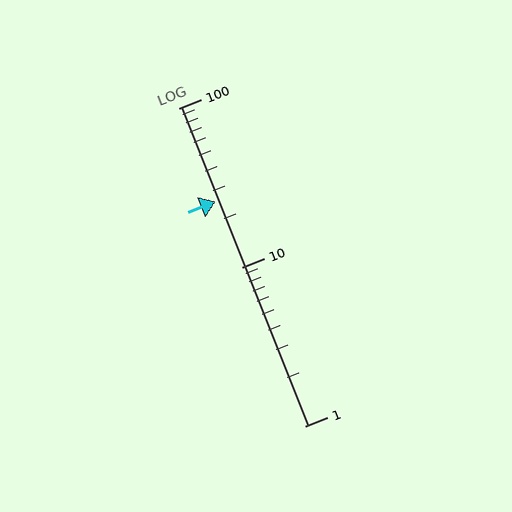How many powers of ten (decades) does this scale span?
The scale spans 2 decades, from 1 to 100.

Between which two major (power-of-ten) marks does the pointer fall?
The pointer is between 10 and 100.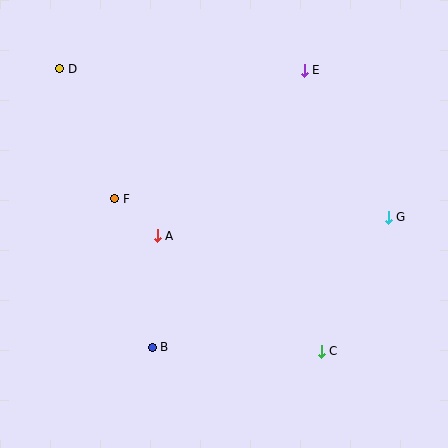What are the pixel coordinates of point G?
Point G is at (388, 217).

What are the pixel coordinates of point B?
Point B is at (152, 347).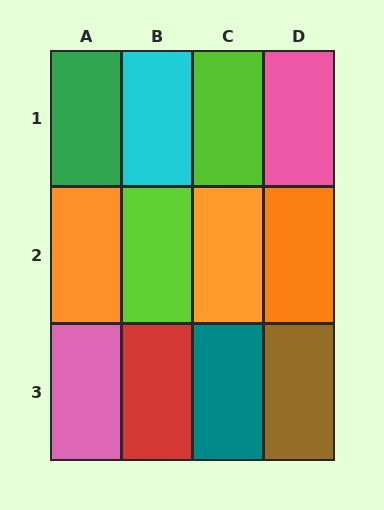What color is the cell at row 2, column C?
Orange.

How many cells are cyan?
1 cell is cyan.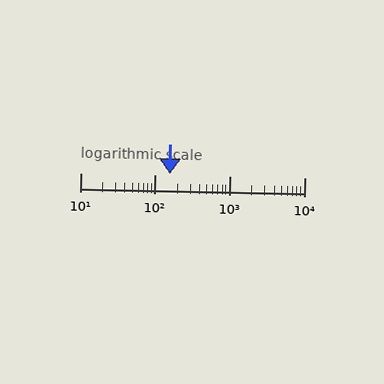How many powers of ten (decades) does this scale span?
The scale spans 3 decades, from 10 to 10000.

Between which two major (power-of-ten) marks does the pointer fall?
The pointer is between 100 and 1000.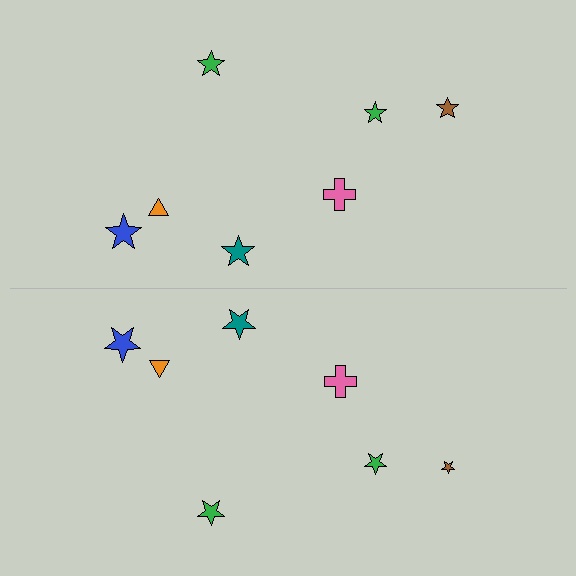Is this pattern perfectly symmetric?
No, the pattern is not perfectly symmetric. The brown star on the bottom side has a different size than its mirror counterpart.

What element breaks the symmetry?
The brown star on the bottom side has a different size than its mirror counterpart.